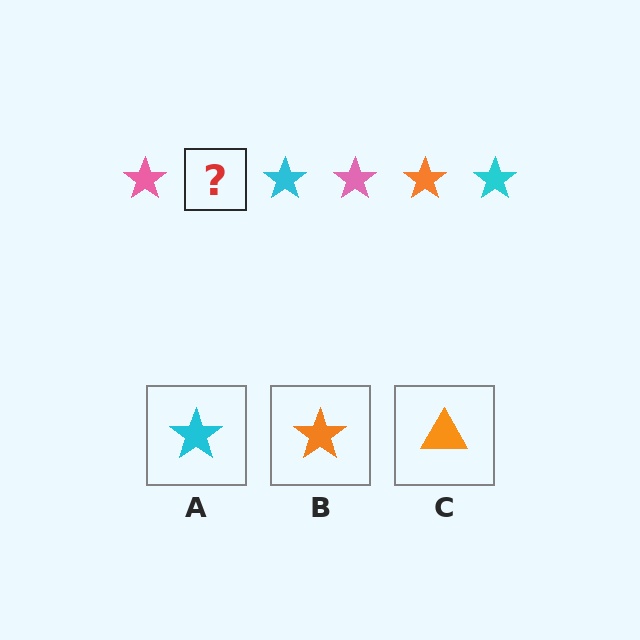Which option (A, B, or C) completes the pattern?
B.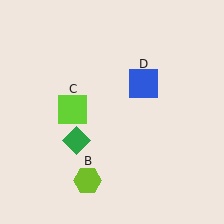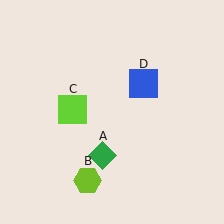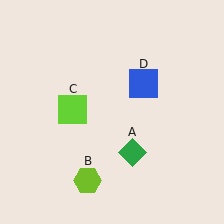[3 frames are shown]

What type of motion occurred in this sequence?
The green diamond (object A) rotated counterclockwise around the center of the scene.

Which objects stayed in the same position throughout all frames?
Lime hexagon (object B) and lime square (object C) and blue square (object D) remained stationary.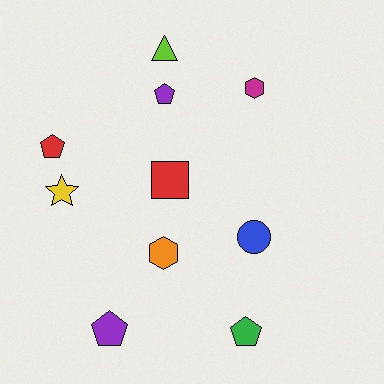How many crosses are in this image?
There are no crosses.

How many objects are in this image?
There are 10 objects.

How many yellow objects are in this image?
There is 1 yellow object.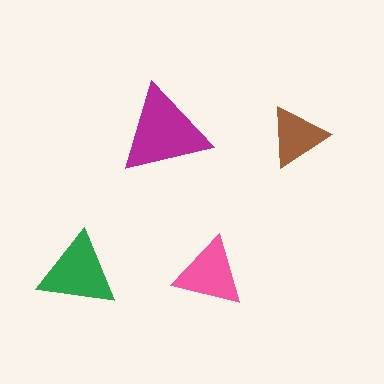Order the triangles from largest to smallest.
the magenta one, the green one, the pink one, the brown one.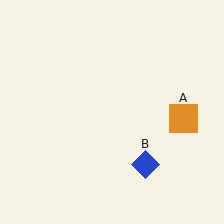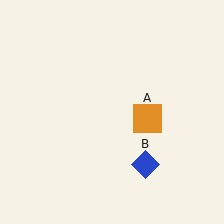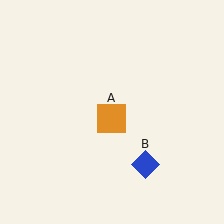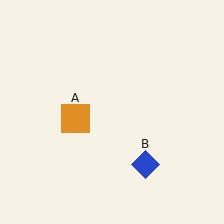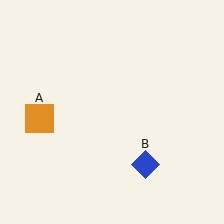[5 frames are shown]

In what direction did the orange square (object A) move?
The orange square (object A) moved left.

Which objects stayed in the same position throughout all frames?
Blue diamond (object B) remained stationary.